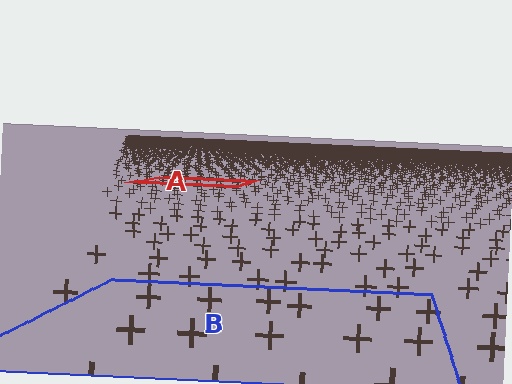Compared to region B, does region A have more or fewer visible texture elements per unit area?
Region A has more texture elements per unit area — they are packed more densely because it is farther away.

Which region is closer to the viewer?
Region B is closer. The texture elements there are larger and more spread out.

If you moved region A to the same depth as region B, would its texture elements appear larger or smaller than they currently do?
They would appear larger. At a closer depth, the same texture elements are projected at a bigger on-screen size.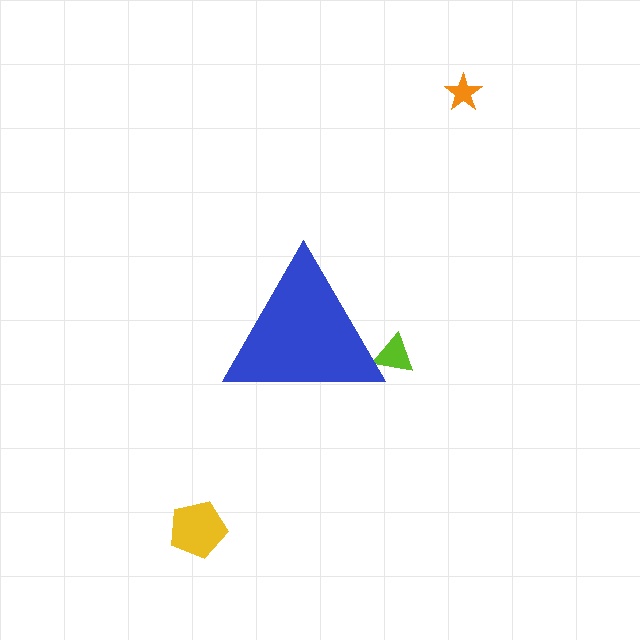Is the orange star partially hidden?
No, the orange star is fully visible.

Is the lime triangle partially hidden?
Yes, the lime triangle is partially hidden behind the blue triangle.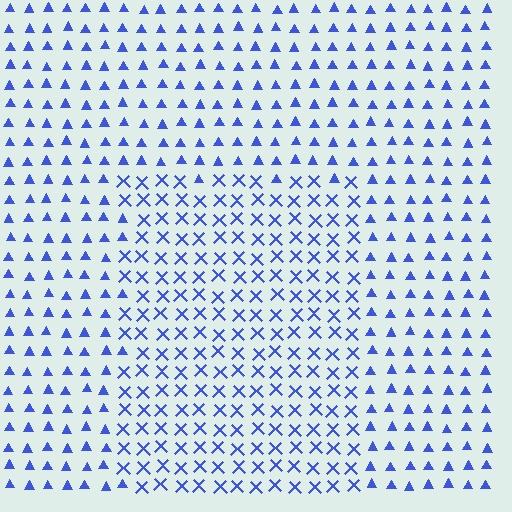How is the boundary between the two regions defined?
The boundary is defined by a change in element shape: X marks inside vs. triangles outside. All elements share the same color and spacing.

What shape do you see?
I see a rectangle.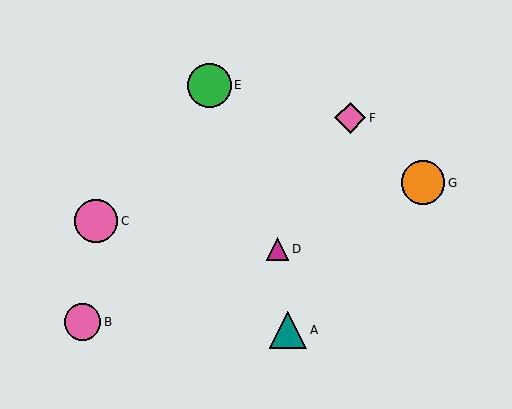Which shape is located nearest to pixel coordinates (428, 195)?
The orange circle (labeled G) at (423, 183) is nearest to that location.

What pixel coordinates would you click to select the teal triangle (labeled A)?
Click at (288, 330) to select the teal triangle A.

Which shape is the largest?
The orange circle (labeled G) is the largest.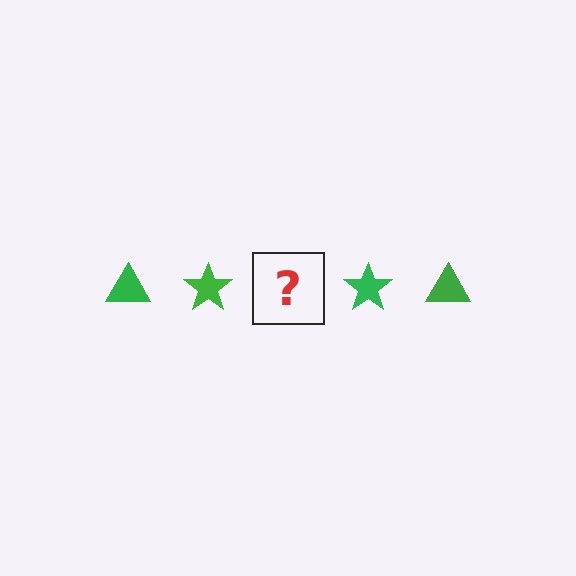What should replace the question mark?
The question mark should be replaced with a green triangle.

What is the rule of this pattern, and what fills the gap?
The rule is that the pattern cycles through triangle, star shapes in green. The gap should be filled with a green triangle.